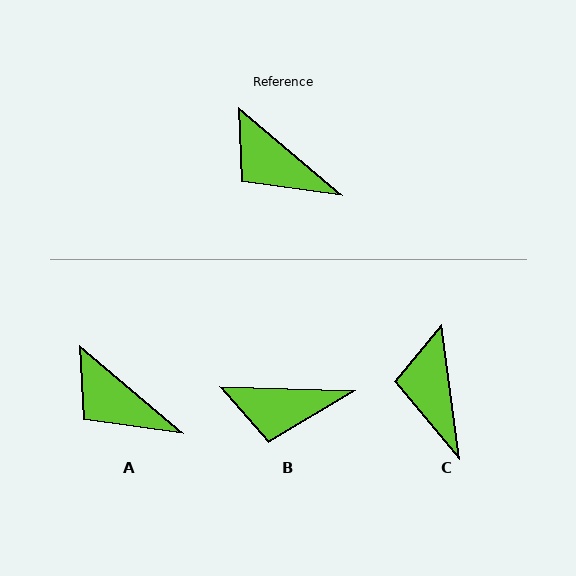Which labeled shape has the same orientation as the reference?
A.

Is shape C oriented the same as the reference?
No, it is off by about 42 degrees.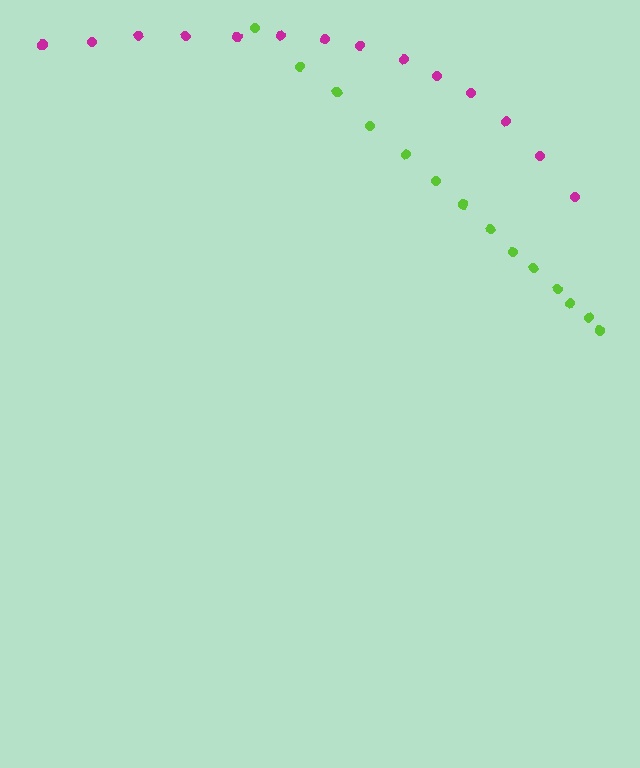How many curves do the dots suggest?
There are 2 distinct paths.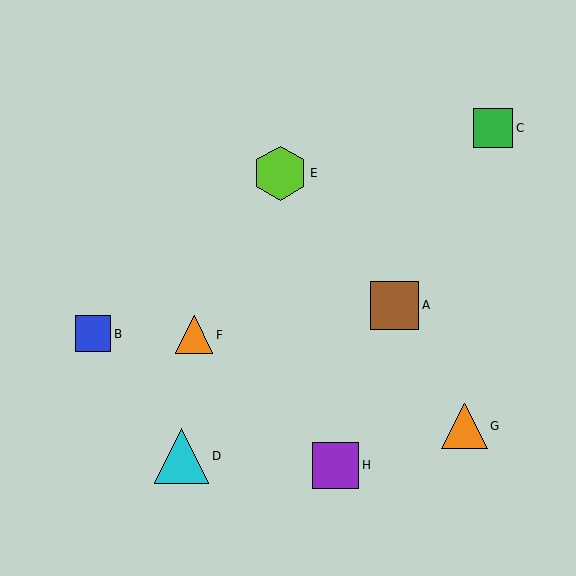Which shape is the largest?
The cyan triangle (labeled D) is the largest.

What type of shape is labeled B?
Shape B is a blue square.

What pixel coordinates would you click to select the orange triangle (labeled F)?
Click at (194, 335) to select the orange triangle F.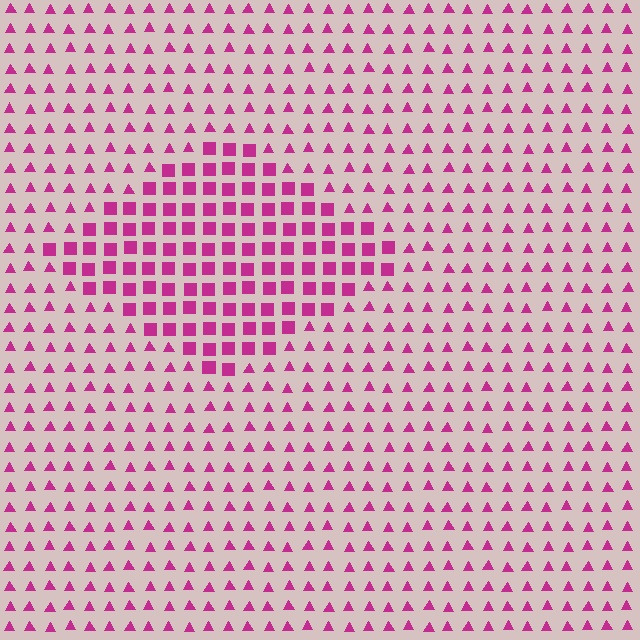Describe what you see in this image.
The image is filled with small magenta elements arranged in a uniform grid. A diamond-shaped region contains squares, while the surrounding area contains triangles. The boundary is defined purely by the change in element shape.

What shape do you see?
I see a diamond.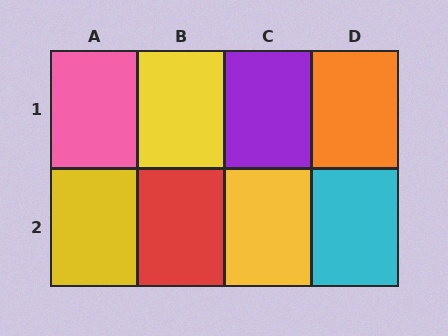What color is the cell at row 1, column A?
Pink.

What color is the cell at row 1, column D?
Orange.